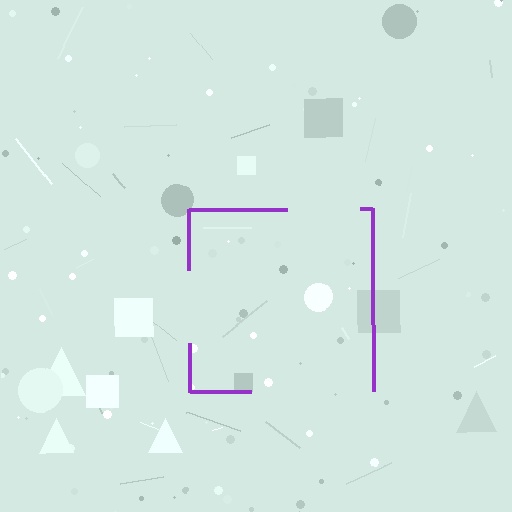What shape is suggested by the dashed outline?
The dashed outline suggests a square.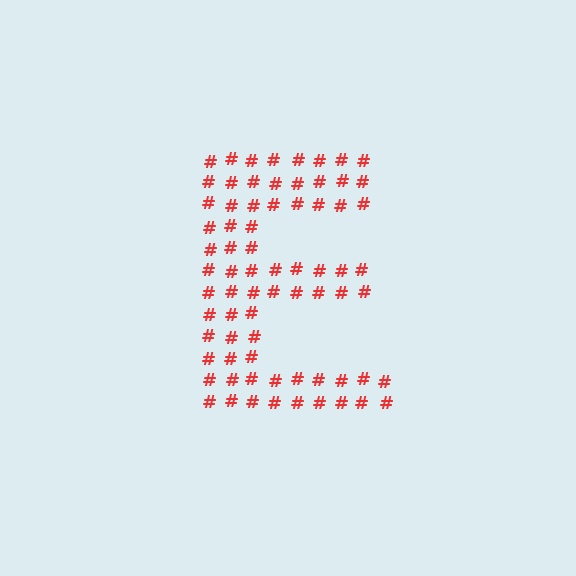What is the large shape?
The large shape is the letter E.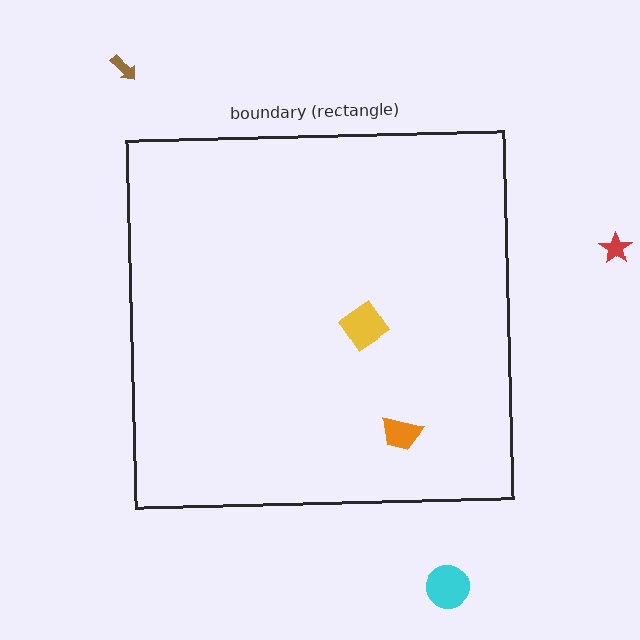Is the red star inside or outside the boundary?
Outside.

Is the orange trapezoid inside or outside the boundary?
Inside.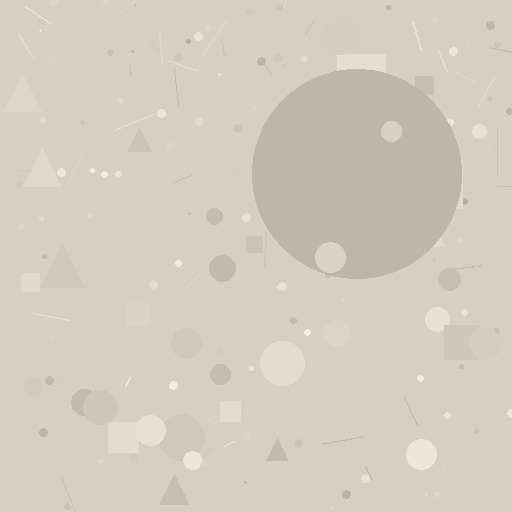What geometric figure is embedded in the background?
A circle is embedded in the background.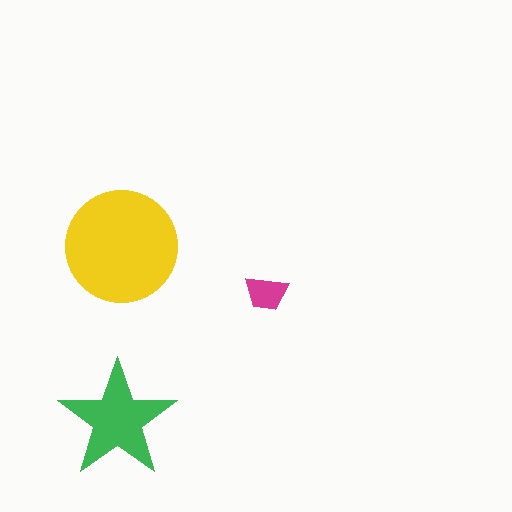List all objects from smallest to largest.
The magenta trapezoid, the green star, the yellow circle.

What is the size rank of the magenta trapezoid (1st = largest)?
3rd.